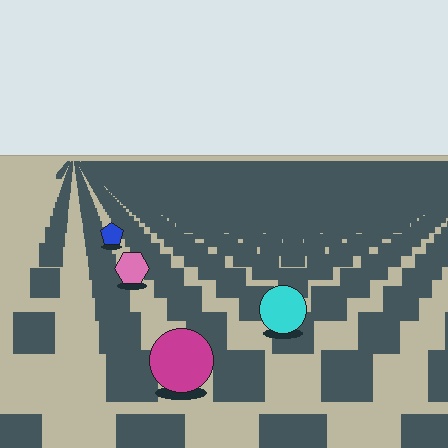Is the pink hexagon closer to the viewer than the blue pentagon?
Yes. The pink hexagon is closer — you can tell from the texture gradient: the ground texture is coarser near it.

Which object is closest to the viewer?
The magenta circle is closest. The texture marks near it are larger and more spread out.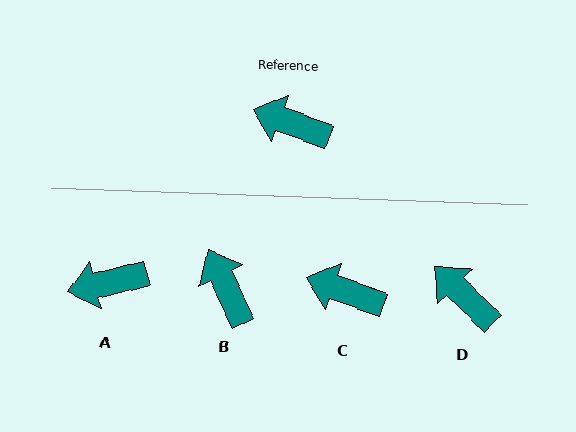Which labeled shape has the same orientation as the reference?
C.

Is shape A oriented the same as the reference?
No, it is off by about 34 degrees.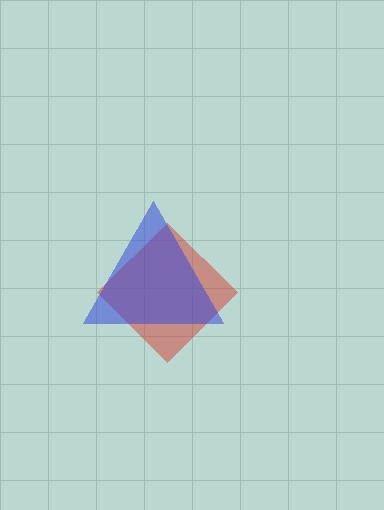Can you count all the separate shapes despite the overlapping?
Yes, there are 2 separate shapes.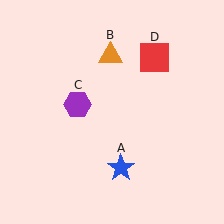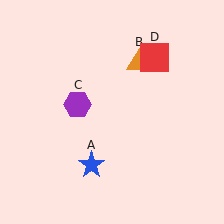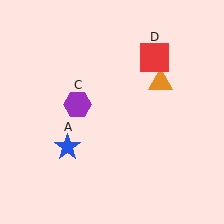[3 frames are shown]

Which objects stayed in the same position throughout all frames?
Purple hexagon (object C) and red square (object D) remained stationary.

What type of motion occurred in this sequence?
The blue star (object A), orange triangle (object B) rotated clockwise around the center of the scene.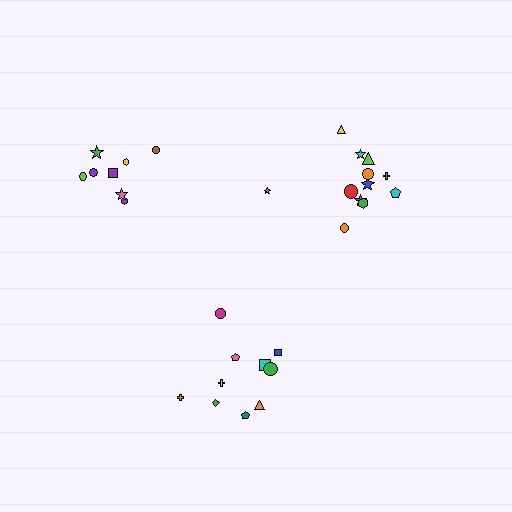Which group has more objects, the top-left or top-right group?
The top-right group.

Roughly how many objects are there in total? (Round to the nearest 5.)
Roughly 30 objects in total.